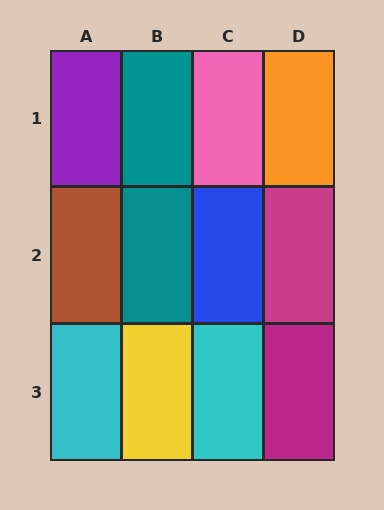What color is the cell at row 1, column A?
Purple.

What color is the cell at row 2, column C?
Blue.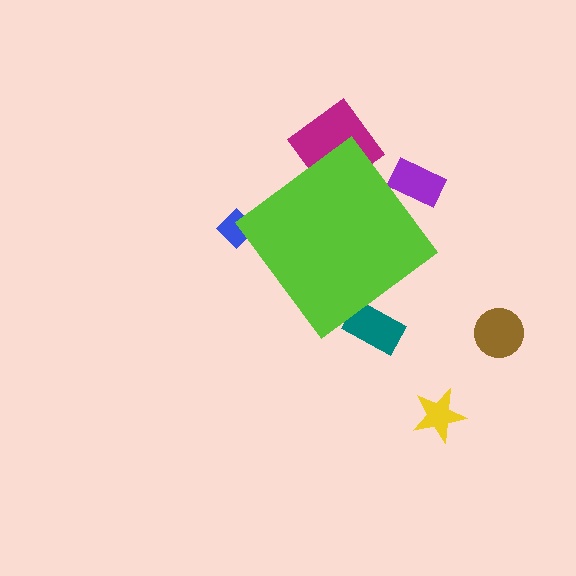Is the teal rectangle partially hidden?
Yes, the teal rectangle is partially hidden behind the lime diamond.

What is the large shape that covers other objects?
A lime diamond.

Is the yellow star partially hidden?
No, the yellow star is fully visible.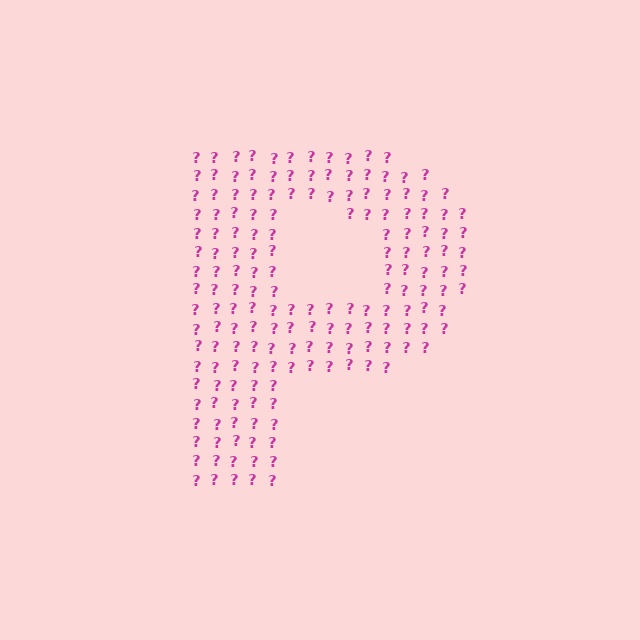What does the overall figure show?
The overall figure shows the letter P.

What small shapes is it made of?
It is made of small question marks.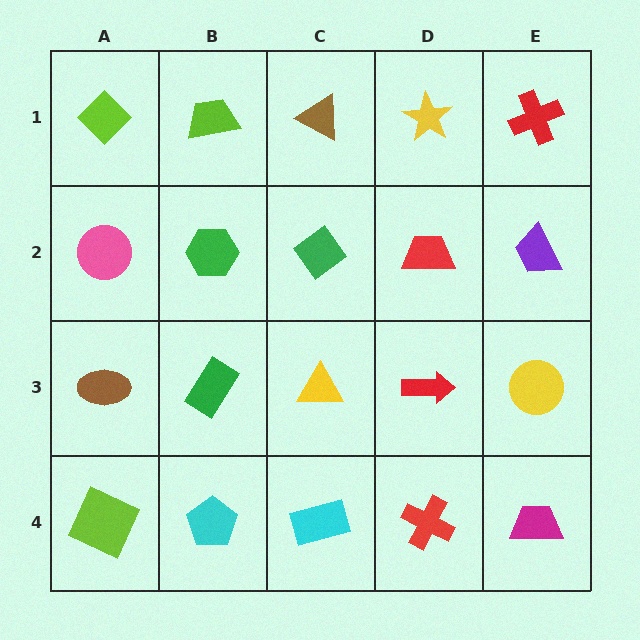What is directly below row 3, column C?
A cyan rectangle.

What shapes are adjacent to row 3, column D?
A red trapezoid (row 2, column D), a red cross (row 4, column D), a yellow triangle (row 3, column C), a yellow circle (row 3, column E).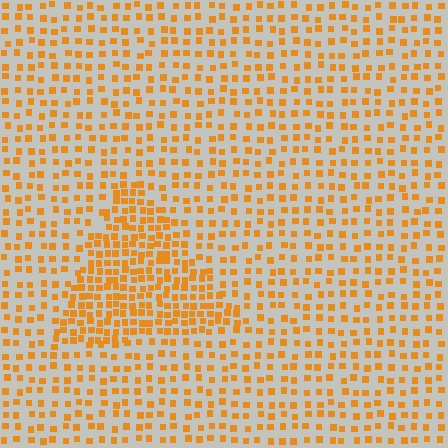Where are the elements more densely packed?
The elements are more densely packed inside the triangle boundary.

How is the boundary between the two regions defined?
The boundary is defined by a change in element density (approximately 2.0x ratio). All elements are the same color, size, and shape.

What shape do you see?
I see a triangle.